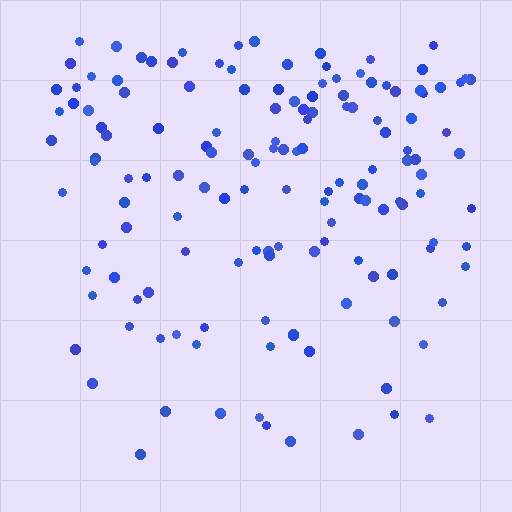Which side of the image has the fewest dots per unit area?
The bottom.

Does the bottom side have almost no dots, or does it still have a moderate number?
Still a moderate number, just noticeably fewer than the top.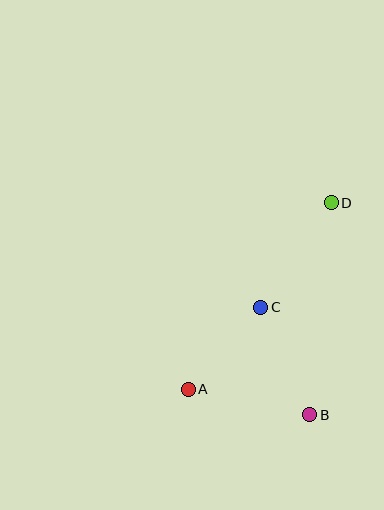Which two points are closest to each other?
Points A and C are closest to each other.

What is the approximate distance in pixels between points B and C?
The distance between B and C is approximately 118 pixels.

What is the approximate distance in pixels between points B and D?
The distance between B and D is approximately 213 pixels.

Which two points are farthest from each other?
Points A and D are farthest from each other.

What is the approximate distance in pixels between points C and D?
The distance between C and D is approximately 126 pixels.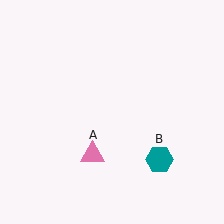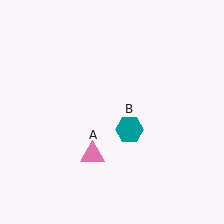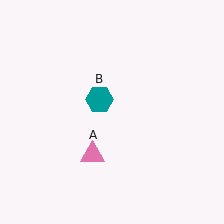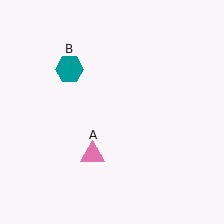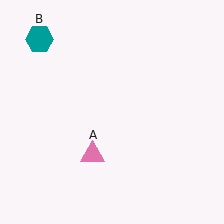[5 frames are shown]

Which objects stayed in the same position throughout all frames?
Pink triangle (object A) remained stationary.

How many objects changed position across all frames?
1 object changed position: teal hexagon (object B).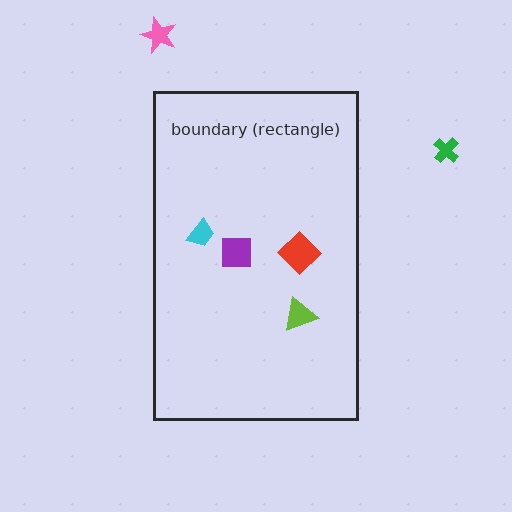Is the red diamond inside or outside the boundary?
Inside.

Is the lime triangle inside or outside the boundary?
Inside.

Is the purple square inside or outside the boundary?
Inside.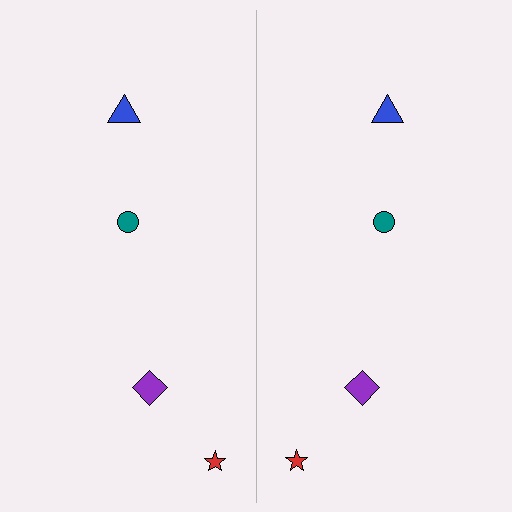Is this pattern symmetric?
Yes, this pattern has bilateral (reflection) symmetry.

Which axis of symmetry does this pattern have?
The pattern has a vertical axis of symmetry running through the center of the image.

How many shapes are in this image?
There are 8 shapes in this image.